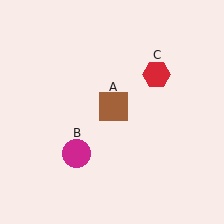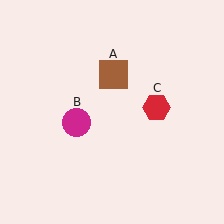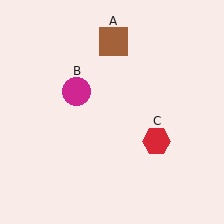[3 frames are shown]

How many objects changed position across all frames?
3 objects changed position: brown square (object A), magenta circle (object B), red hexagon (object C).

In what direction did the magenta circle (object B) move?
The magenta circle (object B) moved up.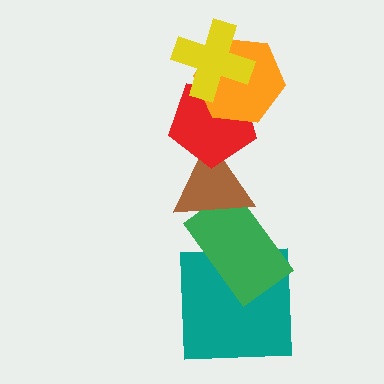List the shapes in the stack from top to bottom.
From top to bottom: the yellow cross, the orange hexagon, the red pentagon, the brown triangle, the green rectangle, the teal square.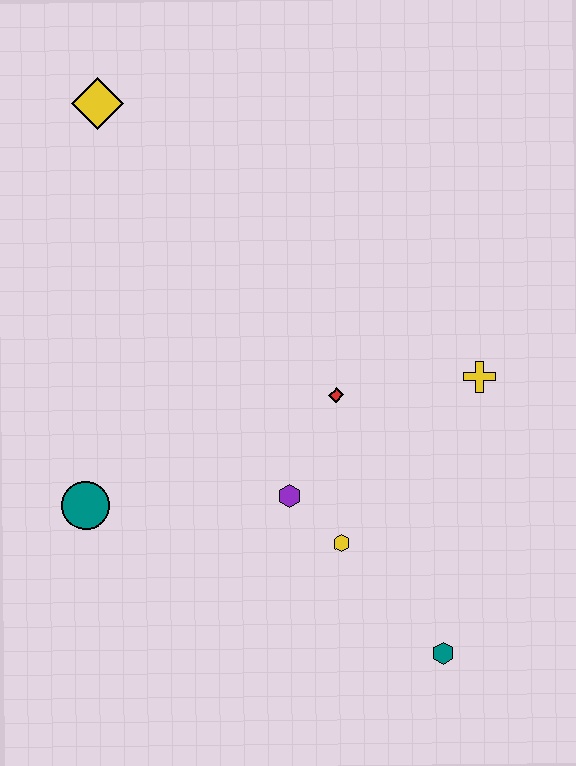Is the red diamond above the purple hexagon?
Yes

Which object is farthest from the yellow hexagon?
The yellow diamond is farthest from the yellow hexagon.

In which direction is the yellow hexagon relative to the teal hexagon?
The yellow hexagon is above the teal hexagon.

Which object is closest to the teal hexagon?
The yellow hexagon is closest to the teal hexagon.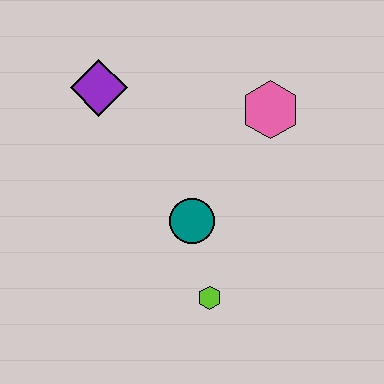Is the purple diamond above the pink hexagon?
Yes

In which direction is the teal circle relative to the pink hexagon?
The teal circle is below the pink hexagon.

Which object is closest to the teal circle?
The lime hexagon is closest to the teal circle.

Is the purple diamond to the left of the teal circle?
Yes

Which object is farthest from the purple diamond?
The lime hexagon is farthest from the purple diamond.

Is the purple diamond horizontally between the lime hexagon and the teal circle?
No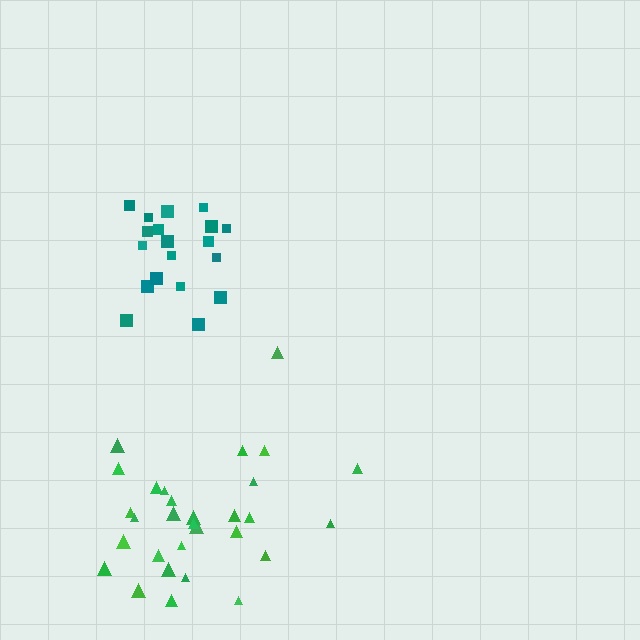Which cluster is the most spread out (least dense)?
Green.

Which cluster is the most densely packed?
Teal.